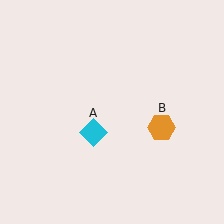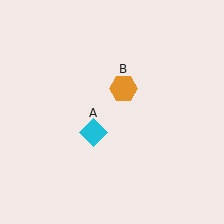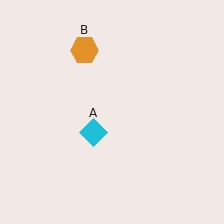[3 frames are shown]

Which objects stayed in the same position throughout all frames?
Cyan diamond (object A) remained stationary.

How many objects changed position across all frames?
1 object changed position: orange hexagon (object B).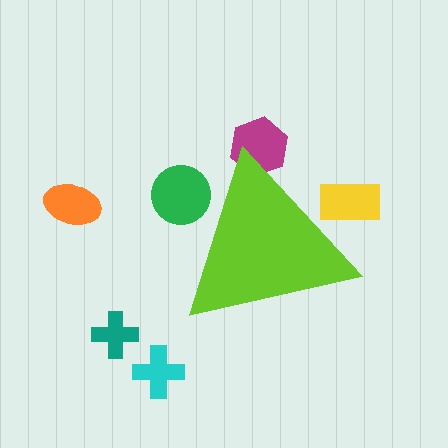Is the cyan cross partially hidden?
No, the cyan cross is fully visible.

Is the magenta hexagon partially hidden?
Yes, the magenta hexagon is partially hidden behind the lime triangle.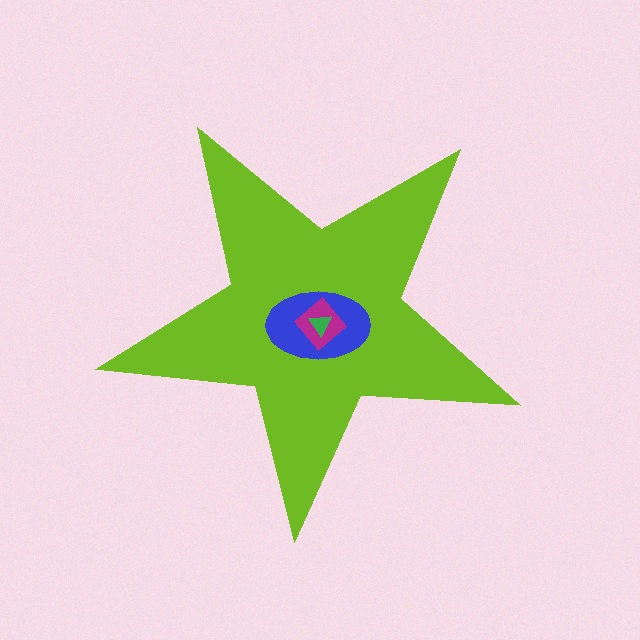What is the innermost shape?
The green triangle.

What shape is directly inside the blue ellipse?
The magenta diamond.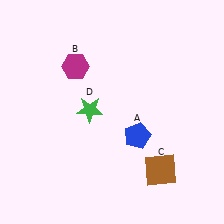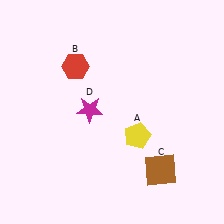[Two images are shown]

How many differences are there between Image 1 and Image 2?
There are 3 differences between the two images.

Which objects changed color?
A changed from blue to yellow. B changed from magenta to red. D changed from green to magenta.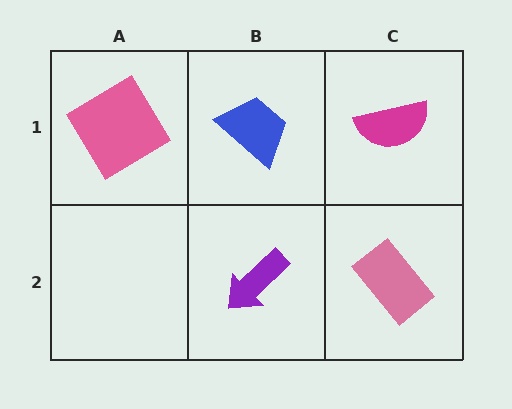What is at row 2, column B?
A purple arrow.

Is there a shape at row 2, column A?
No, that cell is empty.